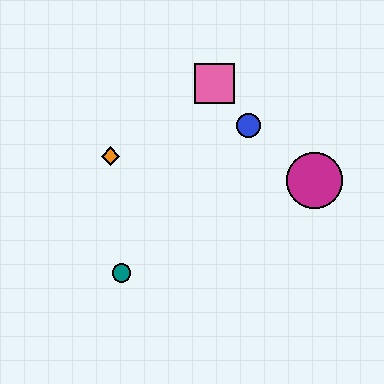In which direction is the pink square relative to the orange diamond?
The pink square is to the right of the orange diamond.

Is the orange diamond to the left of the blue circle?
Yes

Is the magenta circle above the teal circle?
Yes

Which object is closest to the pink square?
The blue circle is closest to the pink square.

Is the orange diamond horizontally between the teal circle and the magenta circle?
No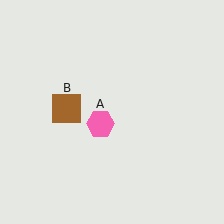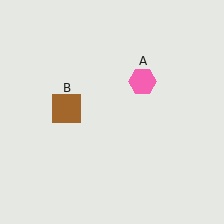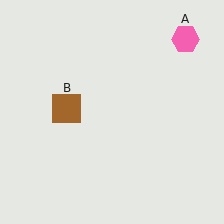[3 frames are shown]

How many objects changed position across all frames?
1 object changed position: pink hexagon (object A).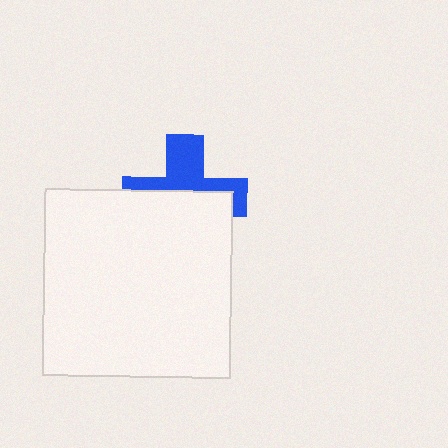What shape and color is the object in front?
The object in front is a white square.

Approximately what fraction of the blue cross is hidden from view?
Roughly 55% of the blue cross is hidden behind the white square.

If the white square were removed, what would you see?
You would see the complete blue cross.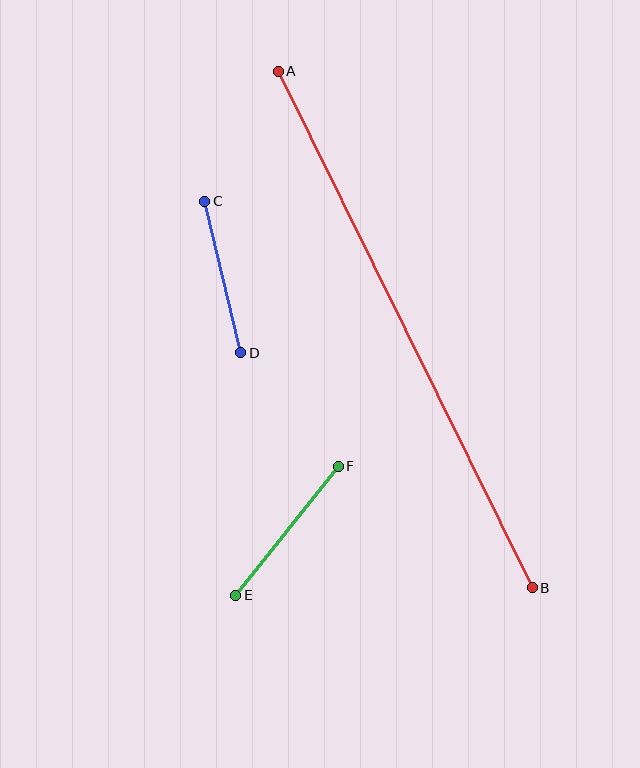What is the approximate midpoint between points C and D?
The midpoint is at approximately (223, 277) pixels.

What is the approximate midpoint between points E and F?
The midpoint is at approximately (287, 531) pixels.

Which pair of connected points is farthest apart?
Points A and B are farthest apart.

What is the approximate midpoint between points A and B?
The midpoint is at approximately (405, 329) pixels.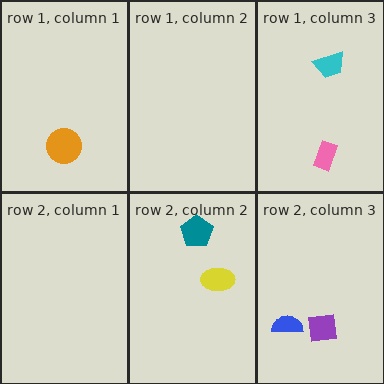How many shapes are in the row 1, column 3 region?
2.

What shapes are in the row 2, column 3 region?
The blue semicircle, the purple square.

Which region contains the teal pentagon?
The row 2, column 2 region.